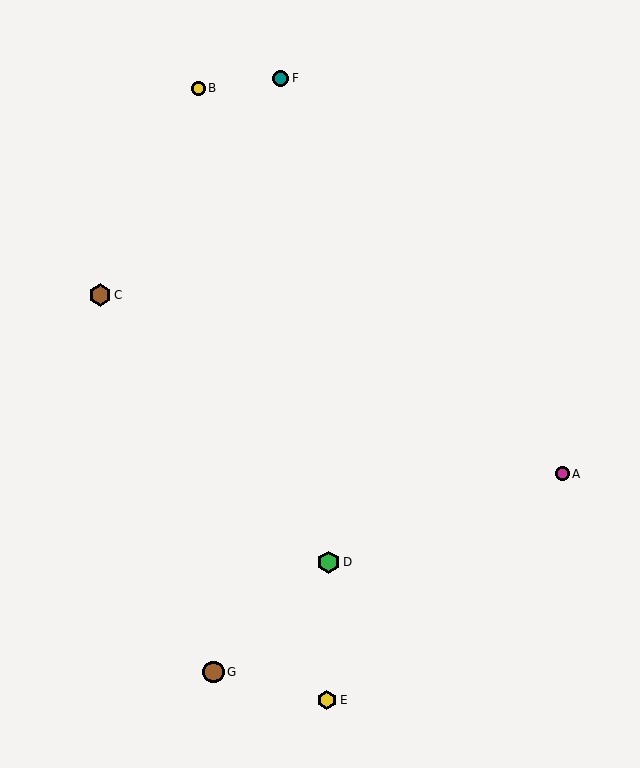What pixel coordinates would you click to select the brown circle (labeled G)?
Click at (214, 672) to select the brown circle G.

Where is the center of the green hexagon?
The center of the green hexagon is at (329, 562).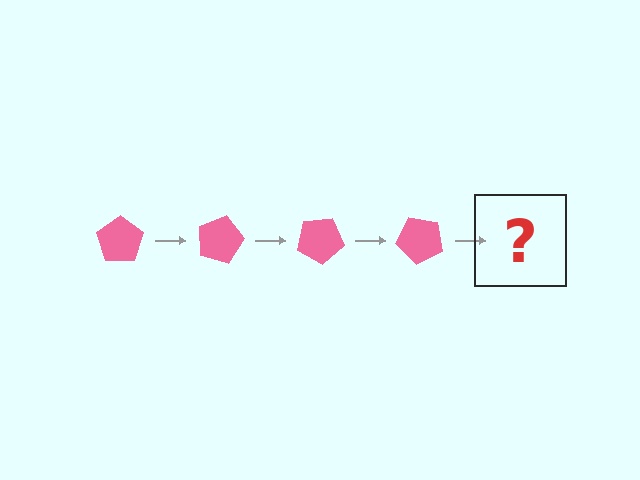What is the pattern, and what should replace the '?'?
The pattern is that the pentagon rotates 15 degrees each step. The '?' should be a pink pentagon rotated 60 degrees.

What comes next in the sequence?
The next element should be a pink pentagon rotated 60 degrees.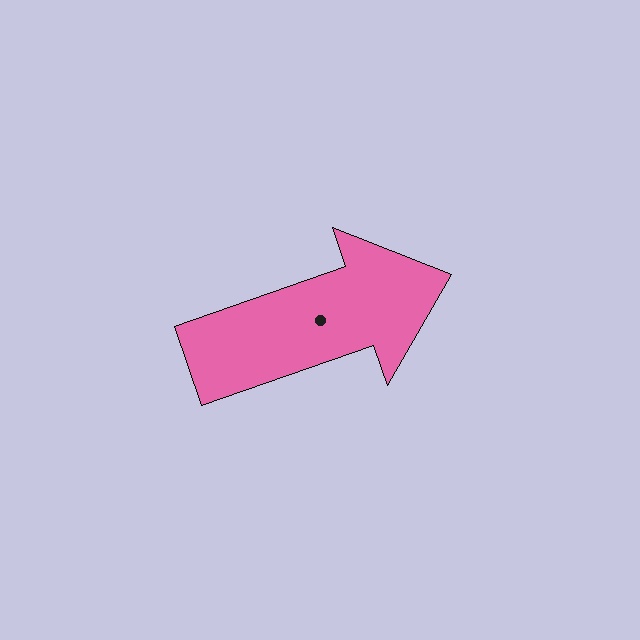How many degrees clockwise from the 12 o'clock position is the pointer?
Approximately 71 degrees.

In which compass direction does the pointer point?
East.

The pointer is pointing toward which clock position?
Roughly 2 o'clock.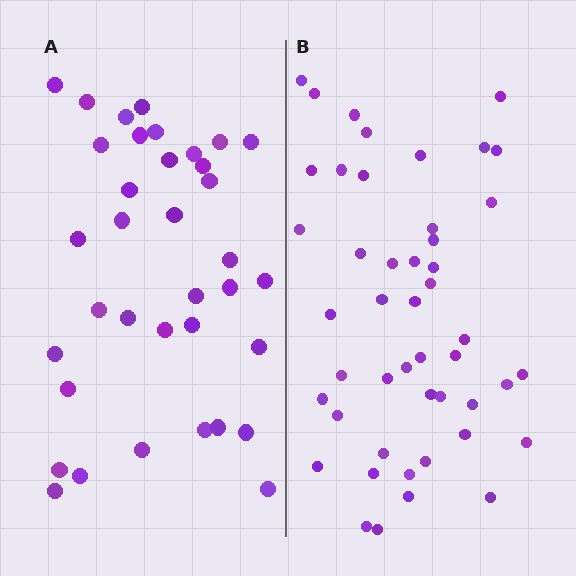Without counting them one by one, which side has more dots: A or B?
Region B (the right region) has more dots.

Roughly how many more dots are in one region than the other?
Region B has roughly 12 or so more dots than region A.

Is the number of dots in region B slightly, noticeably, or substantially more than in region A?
Region B has noticeably more, but not dramatically so. The ratio is roughly 1.3 to 1.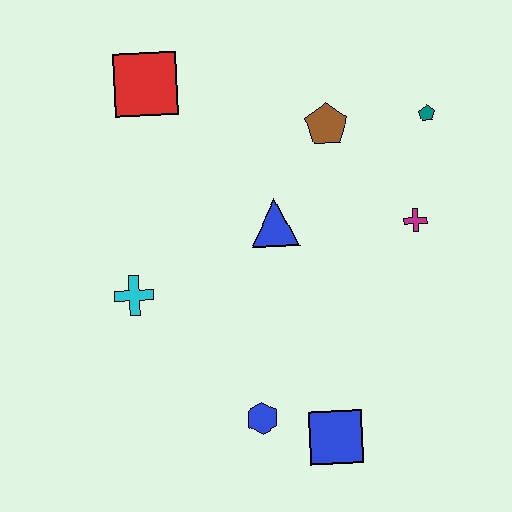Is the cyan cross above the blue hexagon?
Yes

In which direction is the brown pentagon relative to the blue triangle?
The brown pentagon is above the blue triangle.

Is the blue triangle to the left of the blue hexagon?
No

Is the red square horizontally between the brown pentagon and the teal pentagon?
No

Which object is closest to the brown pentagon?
The teal pentagon is closest to the brown pentagon.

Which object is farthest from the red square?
The blue square is farthest from the red square.